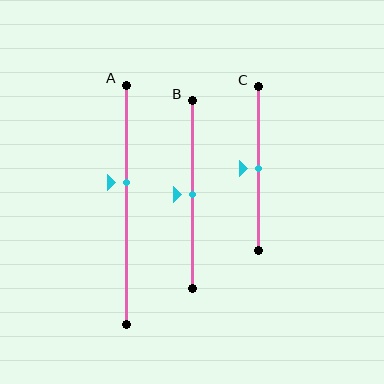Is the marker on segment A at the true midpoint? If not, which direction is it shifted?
No, the marker on segment A is shifted upward by about 9% of the segment length.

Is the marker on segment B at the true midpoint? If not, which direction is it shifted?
Yes, the marker on segment B is at the true midpoint.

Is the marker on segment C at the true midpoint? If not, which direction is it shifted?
Yes, the marker on segment C is at the true midpoint.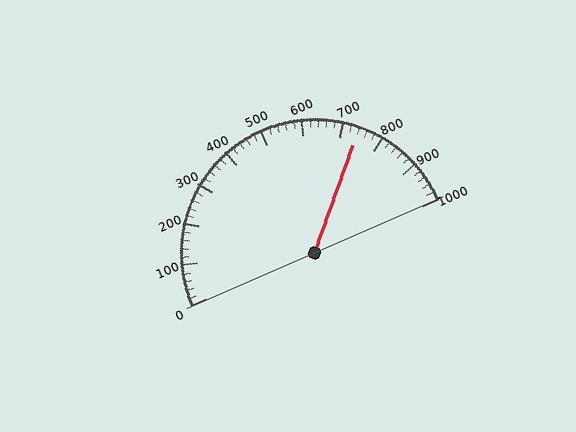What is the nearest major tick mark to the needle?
The nearest major tick mark is 700.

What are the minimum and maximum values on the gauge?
The gauge ranges from 0 to 1000.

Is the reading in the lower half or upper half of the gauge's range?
The reading is in the upper half of the range (0 to 1000).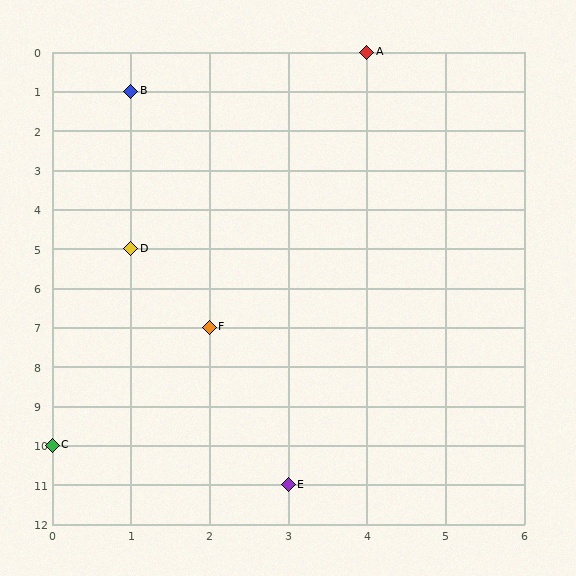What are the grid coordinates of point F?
Point F is at grid coordinates (2, 7).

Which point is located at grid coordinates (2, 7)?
Point F is at (2, 7).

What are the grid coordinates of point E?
Point E is at grid coordinates (3, 11).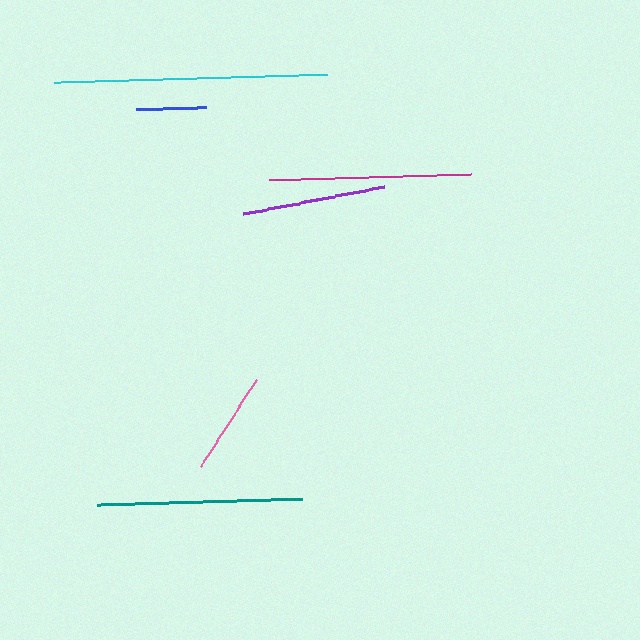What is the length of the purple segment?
The purple segment is approximately 144 pixels long.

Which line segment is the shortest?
The blue line is the shortest at approximately 70 pixels.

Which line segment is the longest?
The cyan line is the longest at approximately 273 pixels.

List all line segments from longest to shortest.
From longest to shortest: cyan, teal, magenta, purple, pink, blue.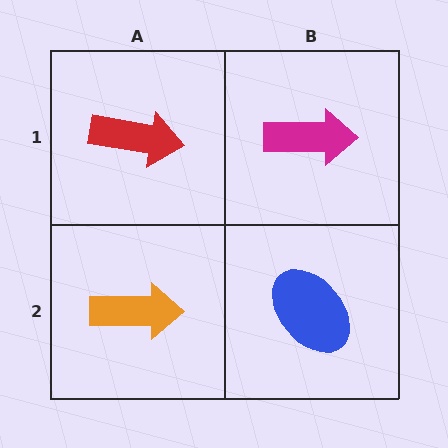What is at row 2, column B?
A blue ellipse.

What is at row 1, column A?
A red arrow.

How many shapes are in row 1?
2 shapes.